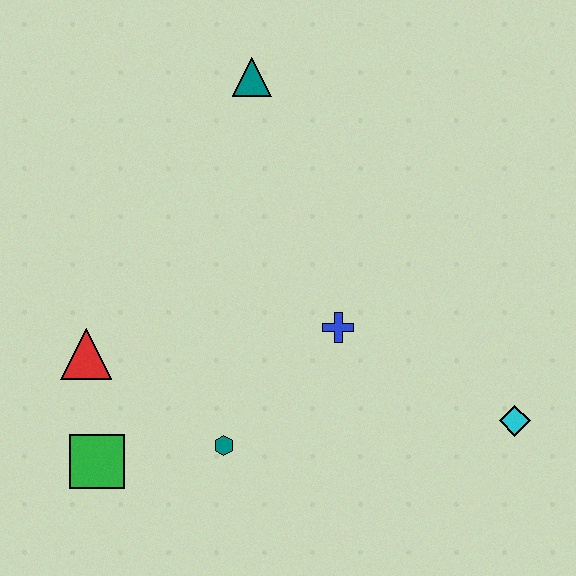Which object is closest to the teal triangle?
The blue cross is closest to the teal triangle.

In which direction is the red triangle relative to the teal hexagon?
The red triangle is to the left of the teal hexagon.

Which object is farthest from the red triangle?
The cyan diamond is farthest from the red triangle.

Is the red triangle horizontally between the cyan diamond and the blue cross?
No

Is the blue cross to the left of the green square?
No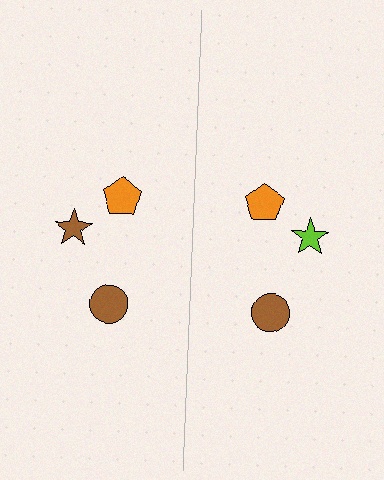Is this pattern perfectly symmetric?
No, the pattern is not perfectly symmetric. The lime star on the right side breaks the symmetry — its mirror counterpart is brown.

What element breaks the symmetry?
The lime star on the right side breaks the symmetry — its mirror counterpart is brown.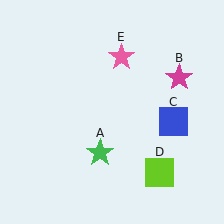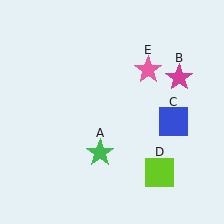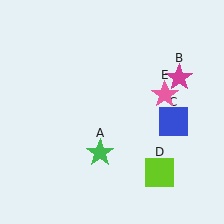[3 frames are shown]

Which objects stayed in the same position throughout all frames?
Green star (object A) and magenta star (object B) and blue square (object C) and lime square (object D) remained stationary.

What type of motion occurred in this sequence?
The pink star (object E) rotated clockwise around the center of the scene.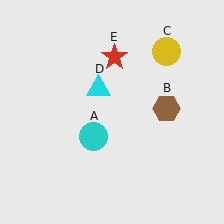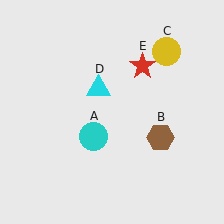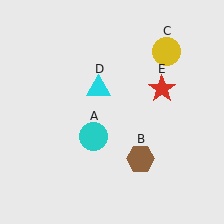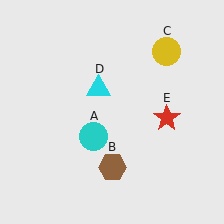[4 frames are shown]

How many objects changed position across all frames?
2 objects changed position: brown hexagon (object B), red star (object E).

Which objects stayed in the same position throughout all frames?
Cyan circle (object A) and yellow circle (object C) and cyan triangle (object D) remained stationary.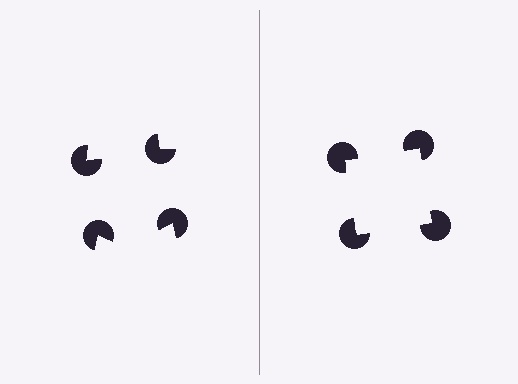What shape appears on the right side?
An illusory square.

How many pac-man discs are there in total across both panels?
8 — 4 on each side.